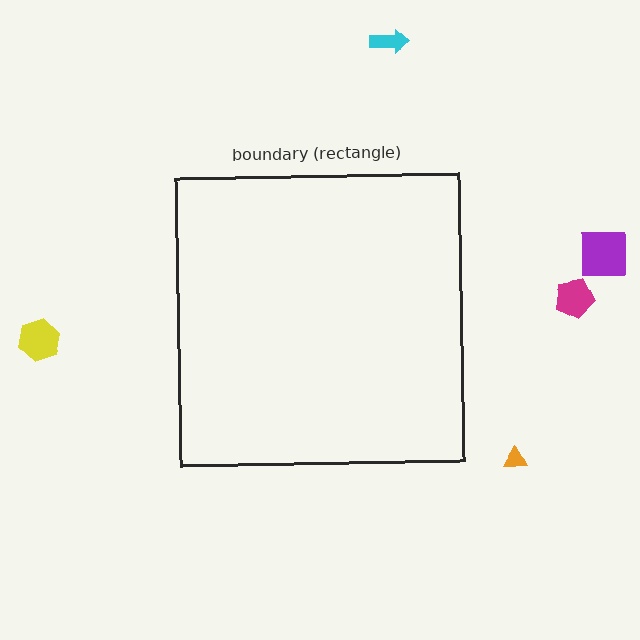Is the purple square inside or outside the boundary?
Outside.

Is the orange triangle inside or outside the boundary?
Outside.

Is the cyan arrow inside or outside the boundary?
Outside.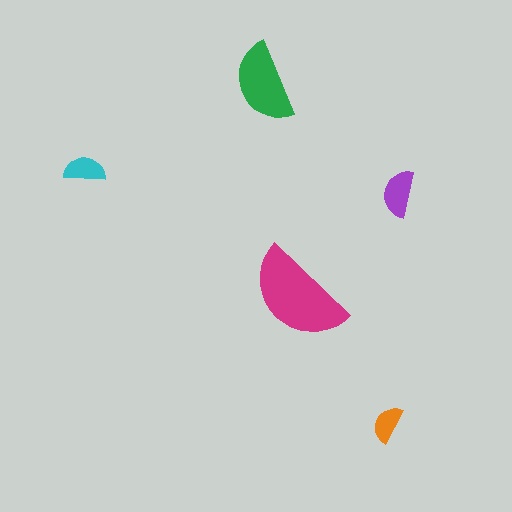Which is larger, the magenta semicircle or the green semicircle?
The magenta one.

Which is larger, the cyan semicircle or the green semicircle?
The green one.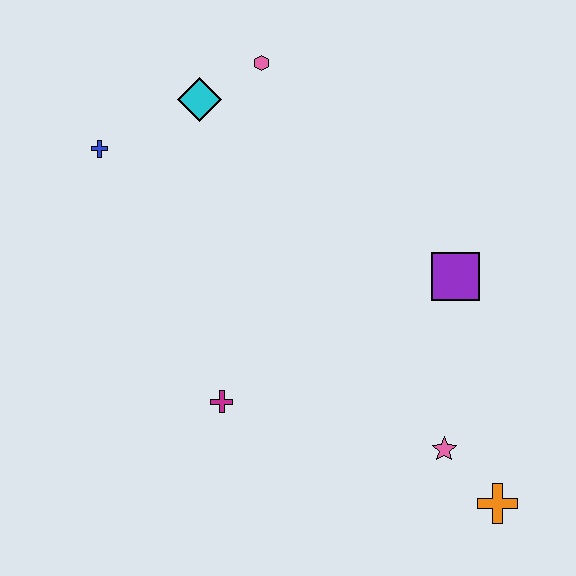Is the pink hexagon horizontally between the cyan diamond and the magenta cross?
No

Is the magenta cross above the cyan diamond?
No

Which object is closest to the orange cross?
The pink star is closest to the orange cross.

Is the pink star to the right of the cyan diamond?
Yes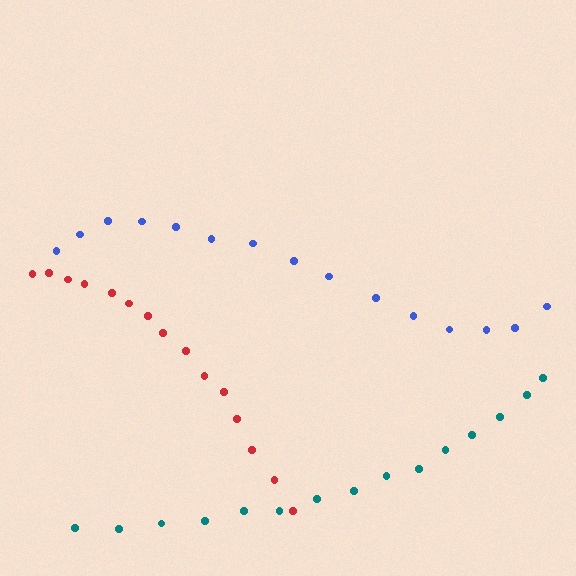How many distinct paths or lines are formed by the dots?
There are 3 distinct paths.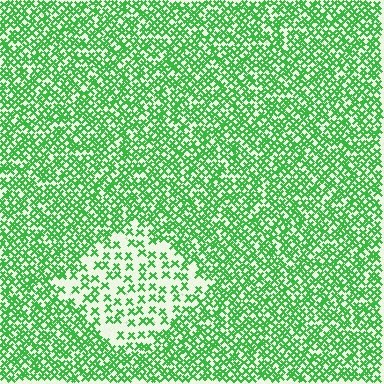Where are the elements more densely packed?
The elements are more densely packed outside the diamond boundary.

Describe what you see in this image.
The image contains small green elements arranged at two different densities. A diamond-shaped region is visible where the elements are less densely packed than the surrounding area.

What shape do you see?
I see a diamond.